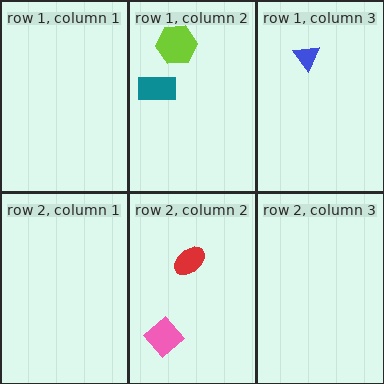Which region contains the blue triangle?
The row 1, column 3 region.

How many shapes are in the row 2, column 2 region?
2.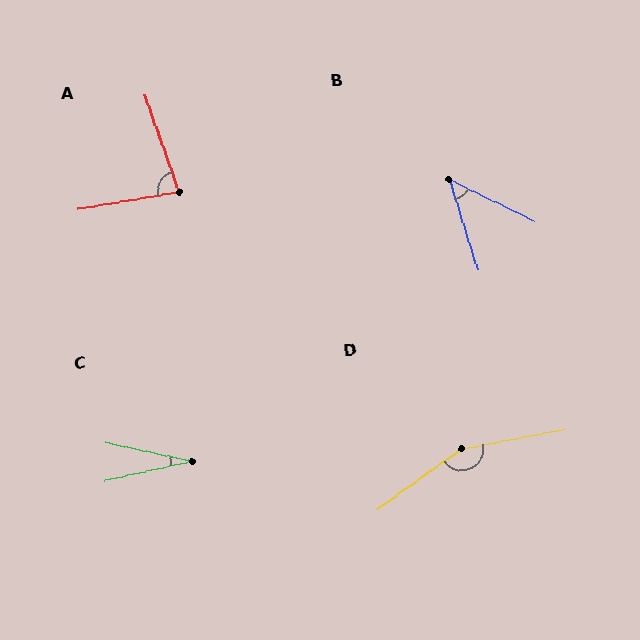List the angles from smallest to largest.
C (25°), B (47°), A (80°), D (155°).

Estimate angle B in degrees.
Approximately 47 degrees.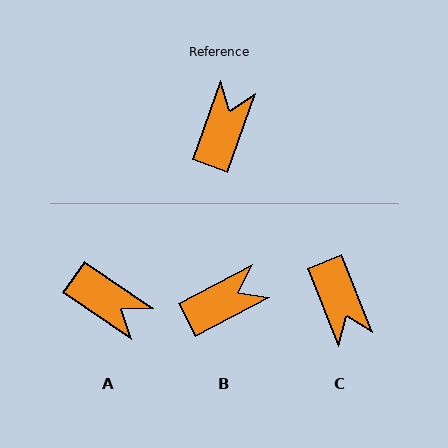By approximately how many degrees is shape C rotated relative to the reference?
Approximately 139 degrees clockwise.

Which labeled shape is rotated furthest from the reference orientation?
C, about 139 degrees away.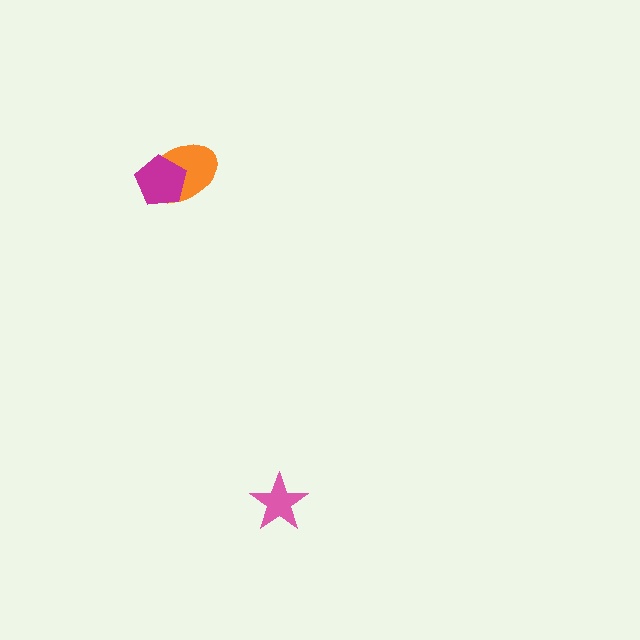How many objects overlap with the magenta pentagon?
1 object overlaps with the magenta pentagon.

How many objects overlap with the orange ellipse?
1 object overlaps with the orange ellipse.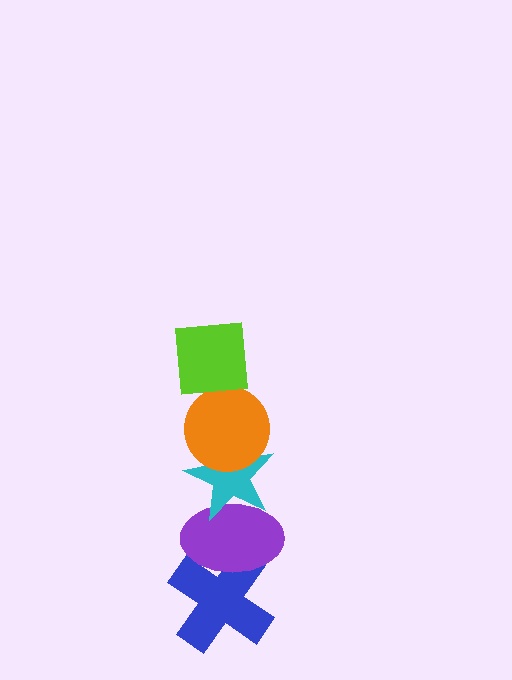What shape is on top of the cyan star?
The orange circle is on top of the cyan star.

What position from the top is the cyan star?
The cyan star is 3rd from the top.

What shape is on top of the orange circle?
The lime square is on top of the orange circle.